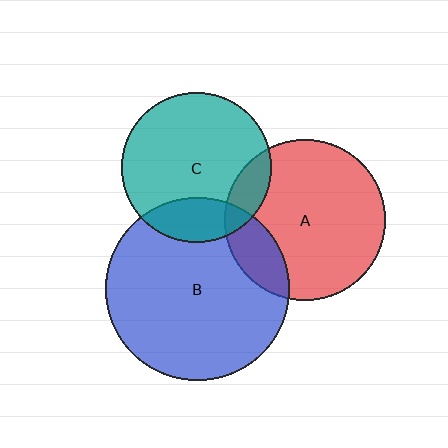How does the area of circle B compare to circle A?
Approximately 1.3 times.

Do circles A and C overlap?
Yes.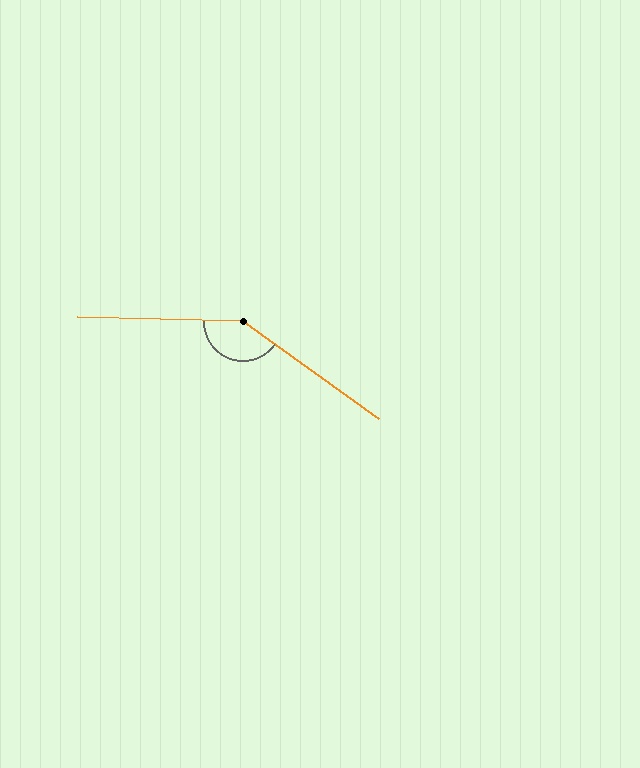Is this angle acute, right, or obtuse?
It is obtuse.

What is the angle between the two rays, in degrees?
Approximately 146 degrees.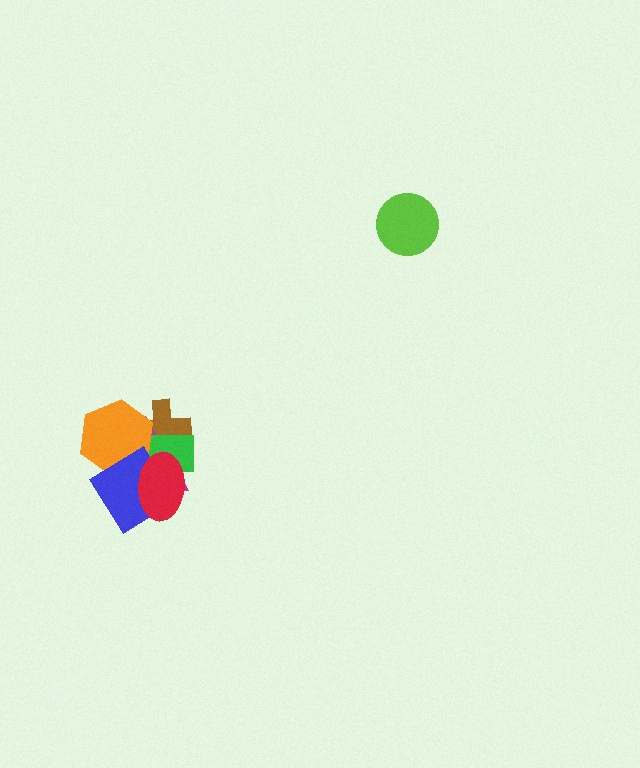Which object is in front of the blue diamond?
The red ellipse is in front of the blue diamond.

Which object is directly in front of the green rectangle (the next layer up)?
The orange hexagon is directly in front of the green rectangle.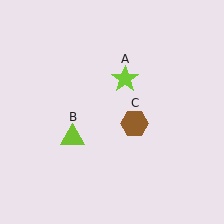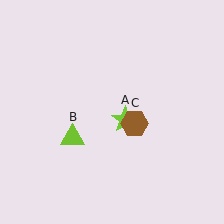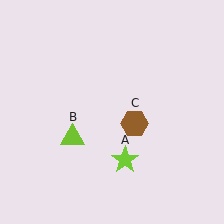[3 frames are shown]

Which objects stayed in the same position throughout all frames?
Lime triangle (object B) and brown hexagon (object C) remained stationary.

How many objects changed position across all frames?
1 object changed position: lime star (object A).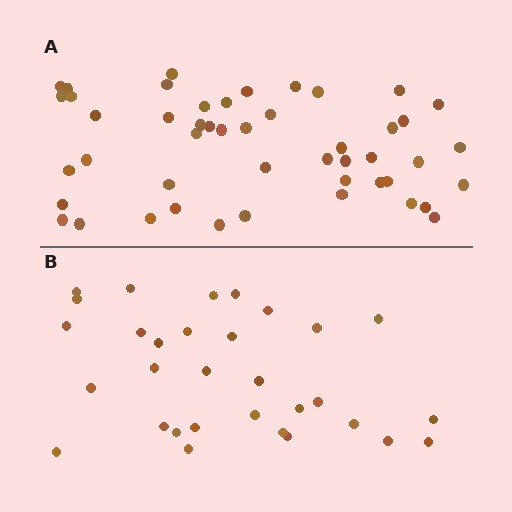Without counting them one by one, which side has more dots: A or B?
Region A (the top region) has more dots.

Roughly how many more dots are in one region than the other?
Region A has approximately 15 more dots than region B.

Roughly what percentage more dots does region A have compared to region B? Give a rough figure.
About 55% more.